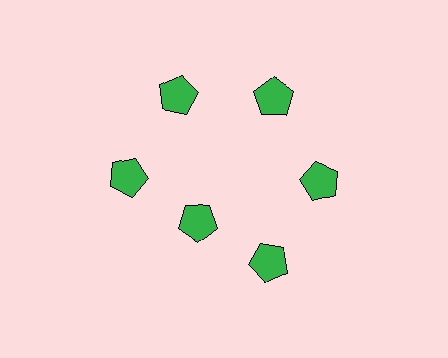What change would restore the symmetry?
The symmetry would be restored by moving it outward, back onto the ring so that all 6 pentagons sit at equal angles and equal distance from the center.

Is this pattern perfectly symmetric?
No. The 6 green pentagons are arranged in a ring, but one element near the 7 o'clock position is pulled inward toward the center, breaking the 6-fold rotational symmetry.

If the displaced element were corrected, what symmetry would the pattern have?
It would have 6-fold rotational symmetry — the pattern would map onto itself every 60 degrees.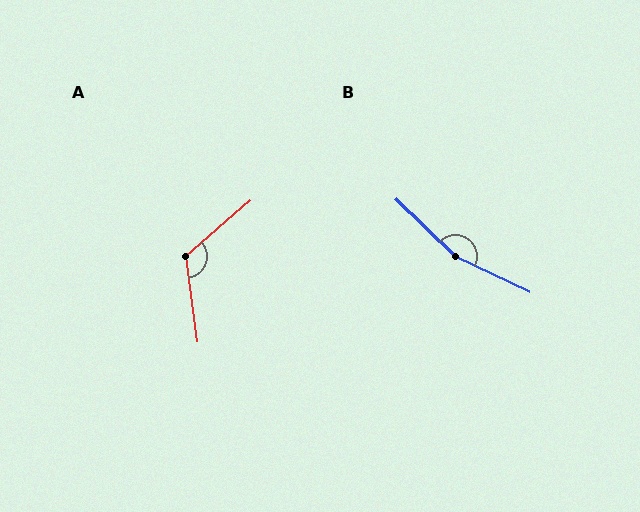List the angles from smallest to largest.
A (123°), B (162°).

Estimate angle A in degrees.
Approximately 123 degrees.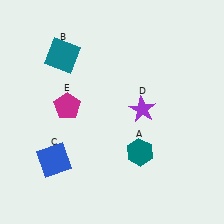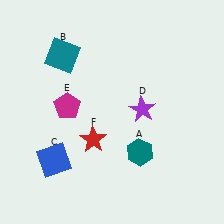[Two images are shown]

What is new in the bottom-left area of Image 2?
A red star (F) was added in the bottom-left area of Image 2.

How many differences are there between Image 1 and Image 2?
There is 1 difference between the two images.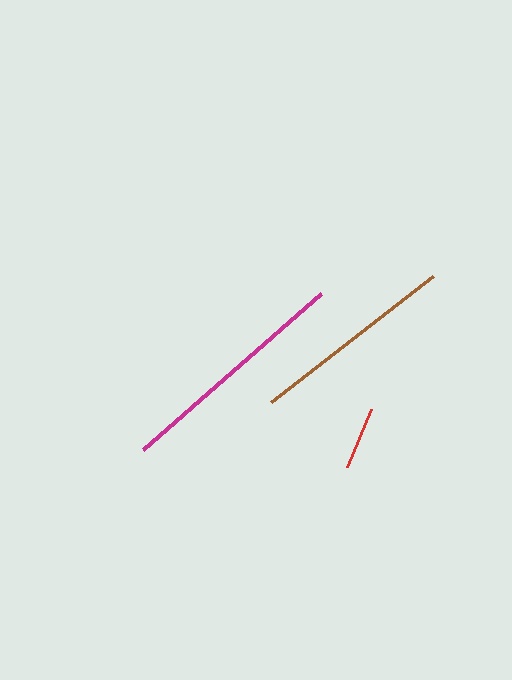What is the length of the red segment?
The red segment is approximately 63 pixels long.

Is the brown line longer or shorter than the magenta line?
The magenta line is longer than the brown line.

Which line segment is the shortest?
The red line is the shortest at approximately 63 pixels.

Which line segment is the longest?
The magenta line is the longest at approximately 237 pixels.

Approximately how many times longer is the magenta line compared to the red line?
The magenta line is approximately 3.8 times the length of the red line.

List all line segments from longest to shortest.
From longest to shortest: magenta, brown, red.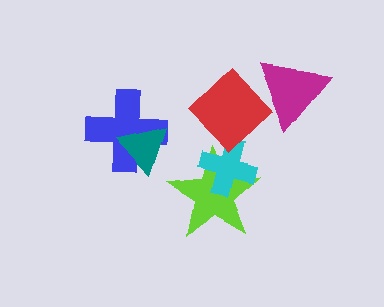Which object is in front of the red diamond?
The magenta triangle is in front of the red diamond.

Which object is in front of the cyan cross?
The red diamond is in front of the cyan cross.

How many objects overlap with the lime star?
1 object overlaps with the lime star.